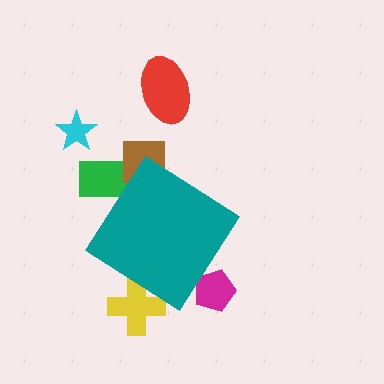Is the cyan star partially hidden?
No, the cyan star is fully visible.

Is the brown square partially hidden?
Yes, the brown square is partially hidden behind the teal diamond.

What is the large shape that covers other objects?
A teal diamond.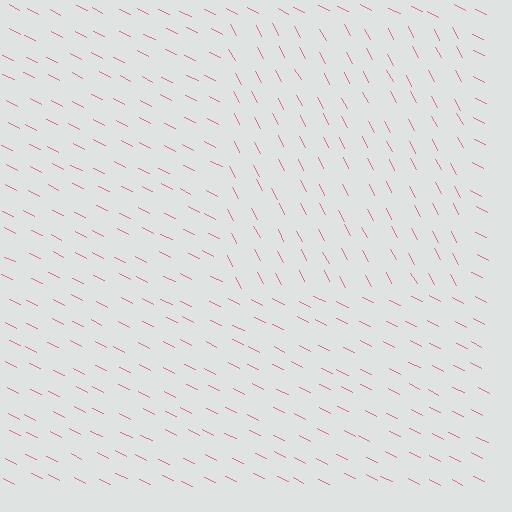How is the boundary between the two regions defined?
The boundary is defined purely by a change in line orientation (approximately 36 degrees difference). All lines are the same color and thickness.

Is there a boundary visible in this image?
Yes, there is a texture boundary formed by a change in line orientation.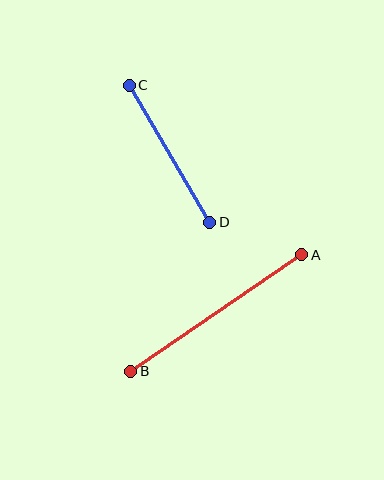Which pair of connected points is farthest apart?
Points A and B are farthest apart.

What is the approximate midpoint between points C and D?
The midpoint is at approximately (169, 154) pixels.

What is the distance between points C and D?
The distance is approximately 159 pixels.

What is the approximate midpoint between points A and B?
The midpoint is at approximately (216, 313) pixels.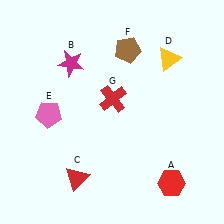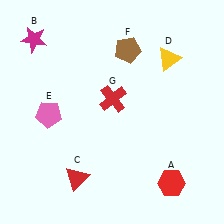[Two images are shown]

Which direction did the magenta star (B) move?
The magenta star (B) moved left.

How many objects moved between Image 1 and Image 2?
1 object moved between the two images.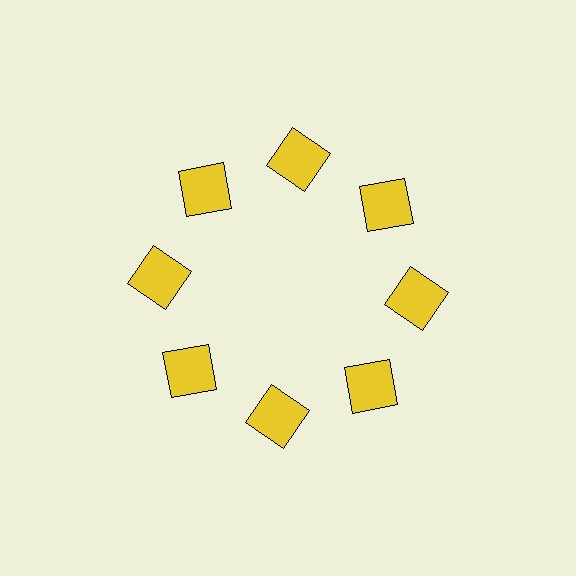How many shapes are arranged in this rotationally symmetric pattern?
There are 8 shapes, arranged in 8 groups of 1.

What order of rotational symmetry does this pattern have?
This pattern has 8-fold rotational symmetry.